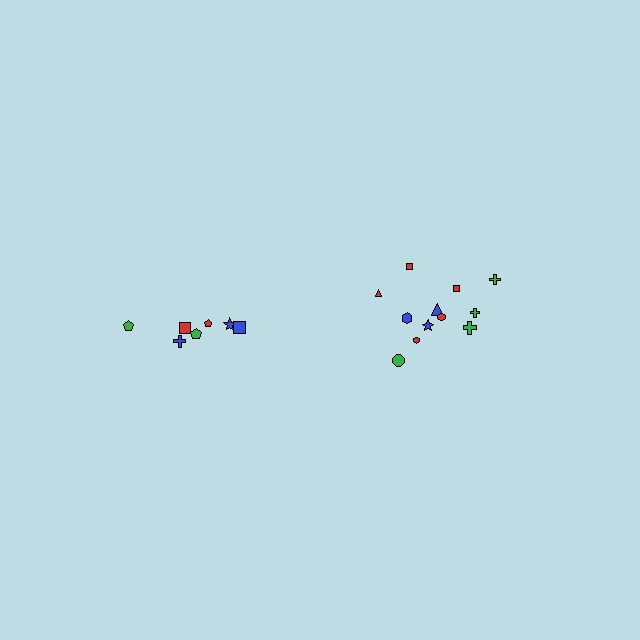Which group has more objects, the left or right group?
The right group.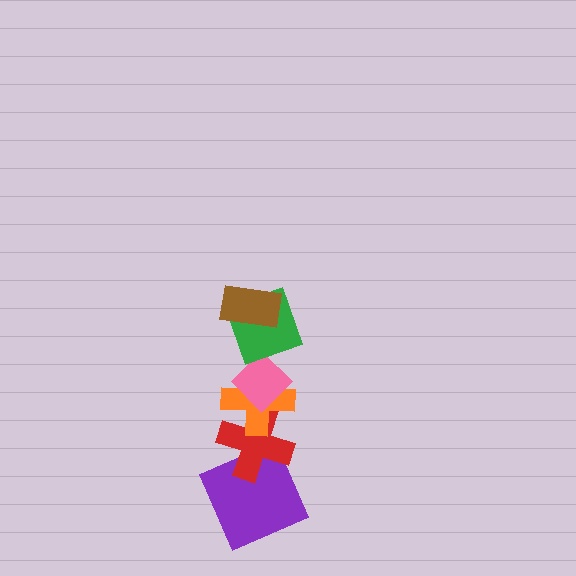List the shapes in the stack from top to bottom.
From top to bottom: the brown rectangle, the green square, the pink diamond, the orange cross, the red cross, the purple square.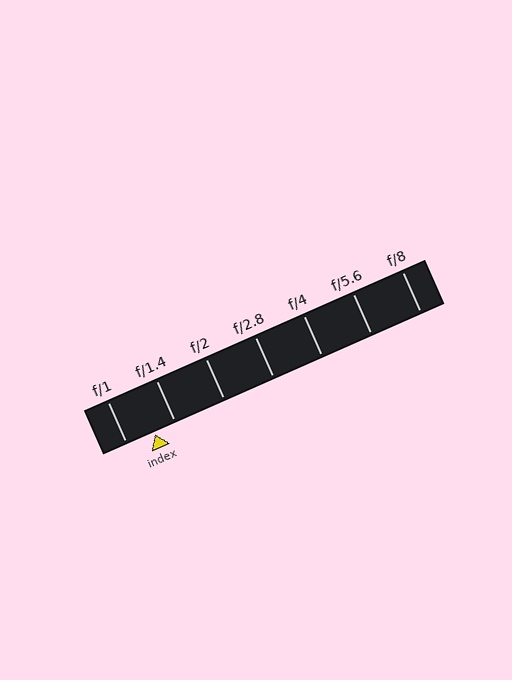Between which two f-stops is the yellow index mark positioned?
The index mark is between f/1 and f/1.4.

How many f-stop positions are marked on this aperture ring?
There are 7 f-stop positions marked.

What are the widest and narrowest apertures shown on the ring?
The widest aperture shown is f/1 and the narrowest is f/8.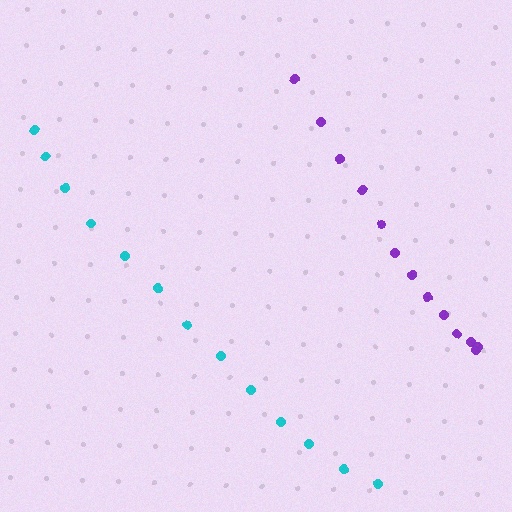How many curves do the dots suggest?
There are 2 distinct paths.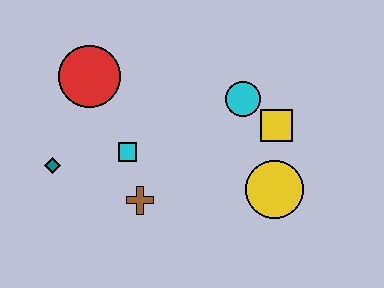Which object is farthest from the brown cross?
The yellow square is farthest from the brown cross.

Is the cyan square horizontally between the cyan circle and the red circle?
Yes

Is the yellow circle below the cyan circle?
Yes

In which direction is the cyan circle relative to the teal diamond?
The cyan circle is to the right of the teal diamond.